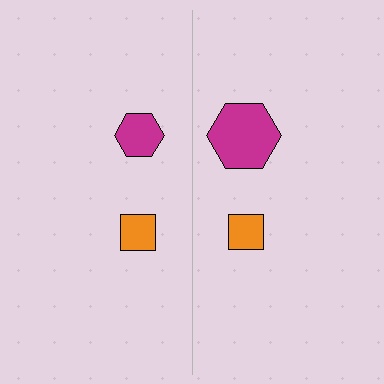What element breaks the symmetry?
The magenta hexagon on the right side has a different size than its mirror counterpart.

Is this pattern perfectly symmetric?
No, the pattern is not perfectly symmetric. The magenta hexagon on the right side has a different size than its mirror counterpart.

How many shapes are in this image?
There are 4 shapes in this image.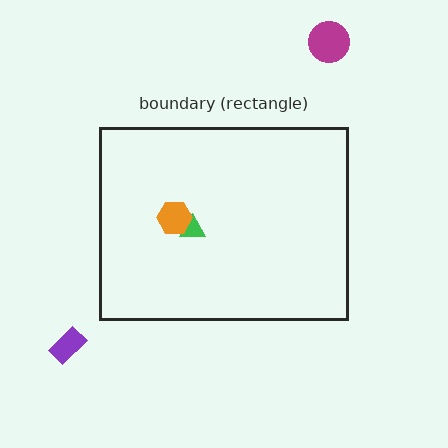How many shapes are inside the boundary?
2 inside, 2 outside.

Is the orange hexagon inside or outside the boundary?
Inside.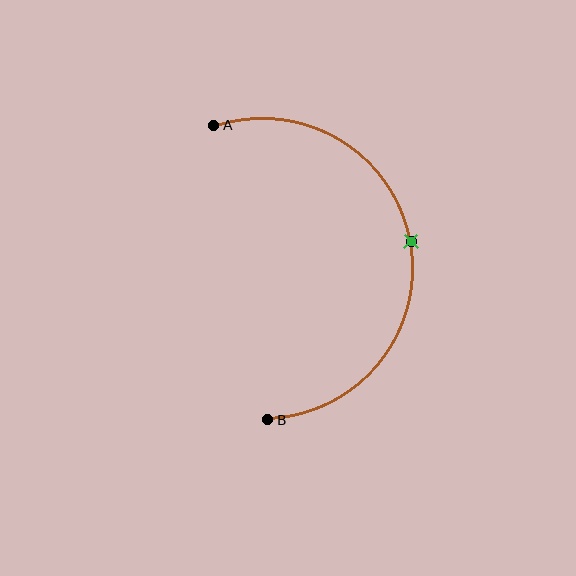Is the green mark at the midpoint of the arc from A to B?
Yes. The green mark lies on the arc at equal arc-length from both A and B — it is the arc midpoint.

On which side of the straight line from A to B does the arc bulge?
The arc bulges to the right of the straight line connecting A and B.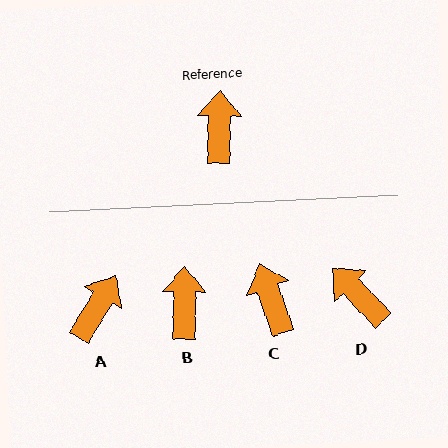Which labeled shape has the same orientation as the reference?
B.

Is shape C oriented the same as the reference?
No, it is off by about 20 degrees.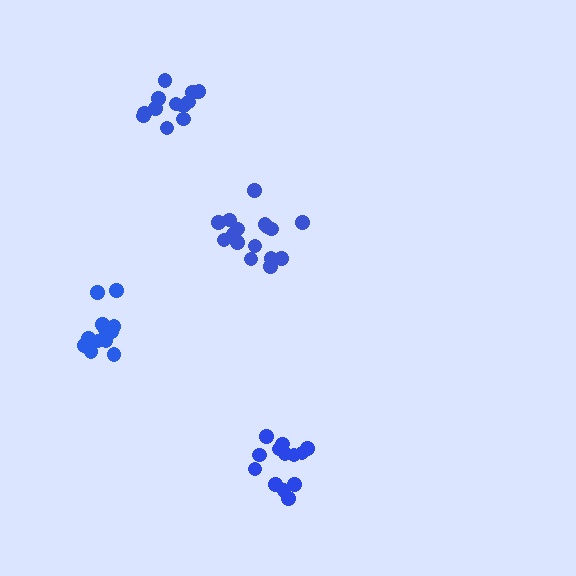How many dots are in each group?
Group 1: 13 dots, Group 2: 16 dots, Group 3: 13 dots, Group 4: 12 dots (54 total).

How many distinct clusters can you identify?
There are 4 distinct clusters.